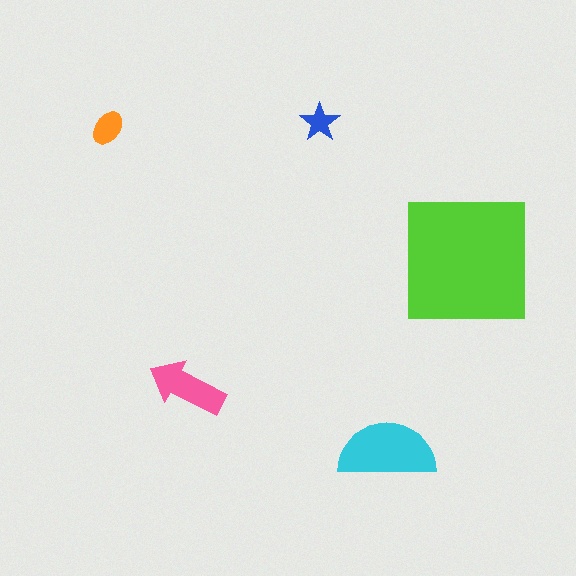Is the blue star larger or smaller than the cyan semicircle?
Smaller.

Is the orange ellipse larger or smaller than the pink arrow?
Smaller.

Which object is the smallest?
The blue star.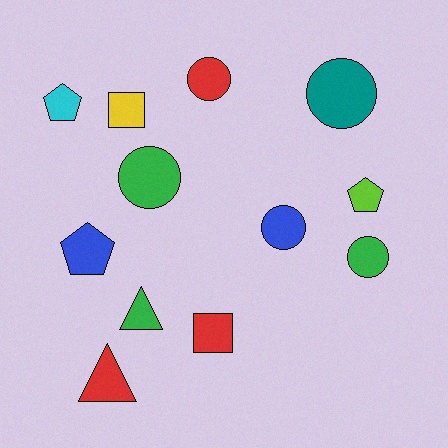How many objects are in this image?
There are 12 objects.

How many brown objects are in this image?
There are no brown objects.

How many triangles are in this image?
There are 2 triangles.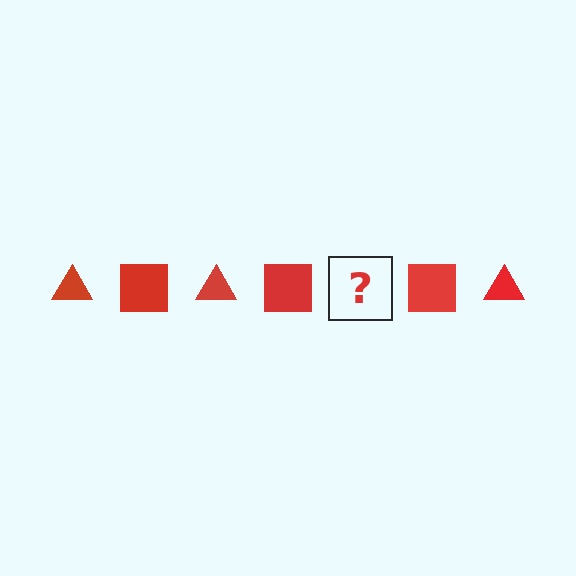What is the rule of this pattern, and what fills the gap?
The rule is that the pattern cycles through triangle, square shapes in red. The gap should be filled with a red triangle.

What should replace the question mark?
The question mark should be replaced with a red triangle.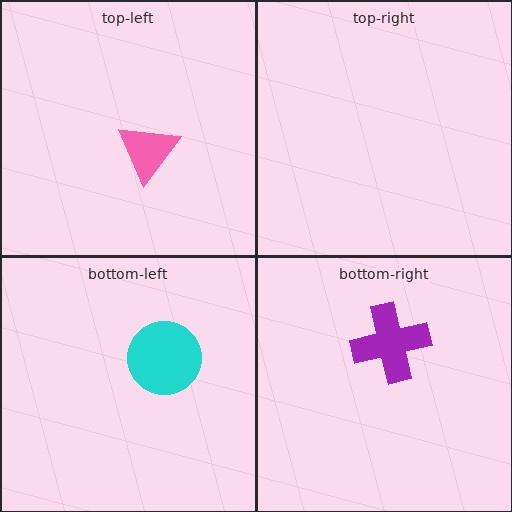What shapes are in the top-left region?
The pink triangle.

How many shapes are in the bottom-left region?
1.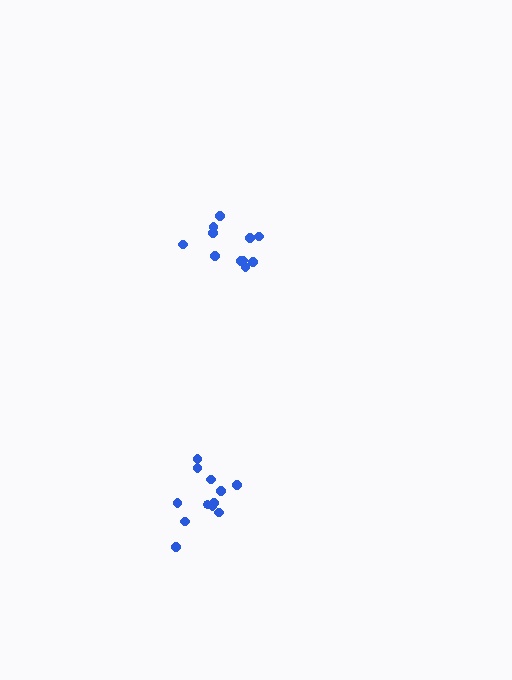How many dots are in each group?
Group 1: 11 dots, Group 2: 12 dots (23 total).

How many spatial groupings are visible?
There are 2 spatial groupings.